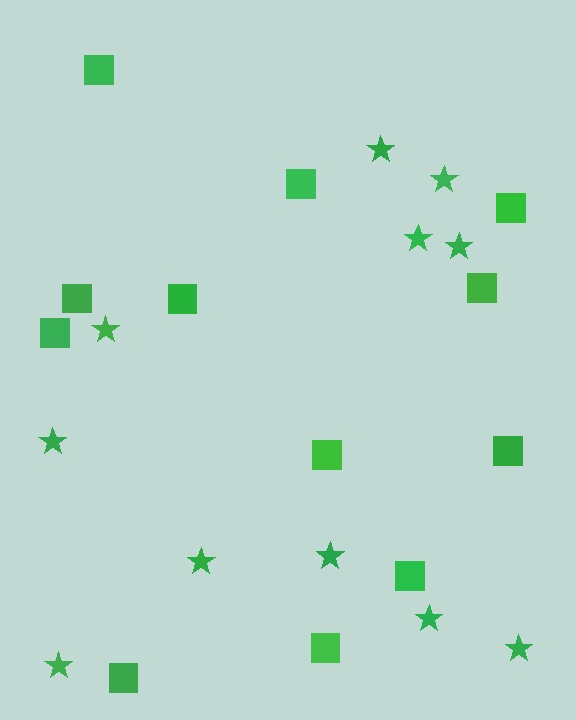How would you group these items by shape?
There are 2 groups: one group of stars (11) and one group of squares (12).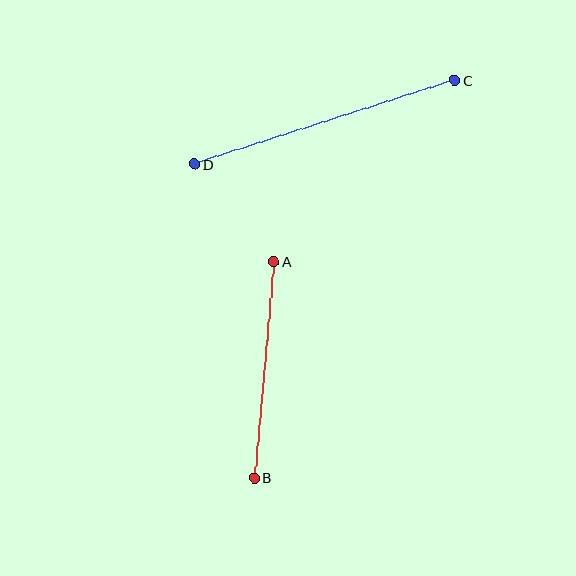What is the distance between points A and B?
The distance is approximately 217 pixels.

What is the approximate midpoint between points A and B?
The midpoint is at approximately (264, 370) pixels.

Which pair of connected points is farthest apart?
Points C and D are farthest apart.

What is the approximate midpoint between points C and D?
The midpoint is at approximately (324, 122) pixels.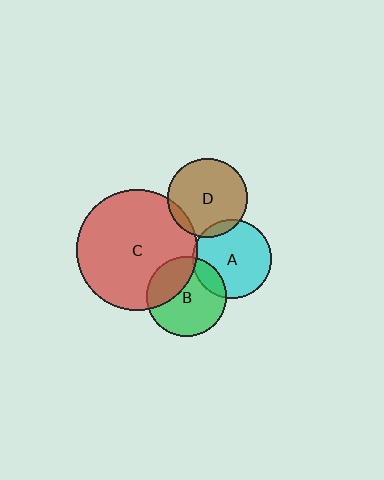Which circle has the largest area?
Circle C (red).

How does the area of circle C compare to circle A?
Approximately 2.4 times.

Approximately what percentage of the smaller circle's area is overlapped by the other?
Approximately 30%.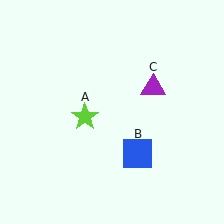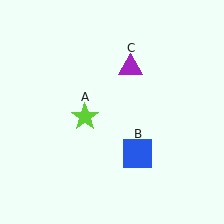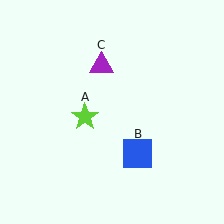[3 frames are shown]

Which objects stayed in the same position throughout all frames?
Lime star (object A) and blue square (object B) remained stationary.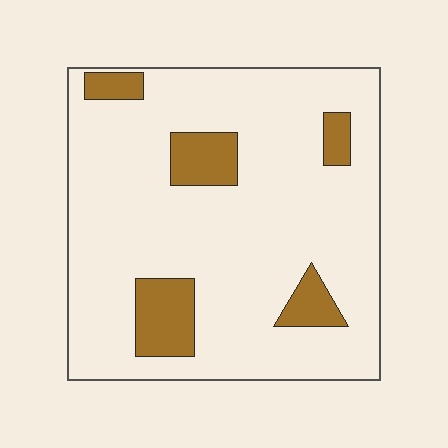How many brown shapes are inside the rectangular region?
5.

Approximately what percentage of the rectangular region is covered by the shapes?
Approximately 15%.